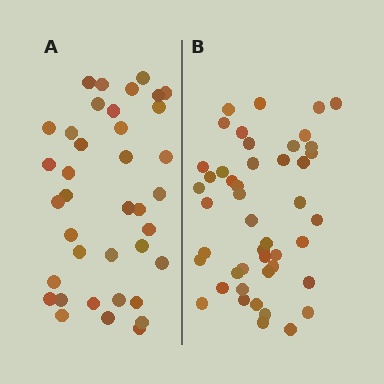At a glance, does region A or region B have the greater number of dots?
Region B (the right region) has more dots.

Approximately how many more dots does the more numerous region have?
Region B has roughly 8 or so more dots than region A.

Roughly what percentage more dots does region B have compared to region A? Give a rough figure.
About 20% more.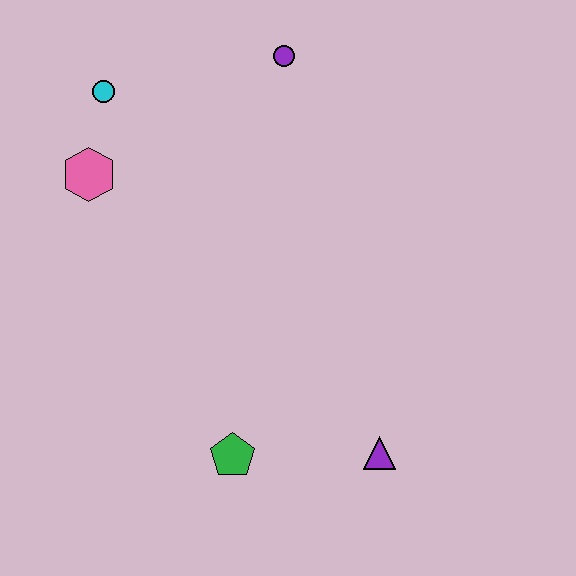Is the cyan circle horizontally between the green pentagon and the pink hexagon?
Yes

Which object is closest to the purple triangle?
The green pentagon is closest to the purple triangle.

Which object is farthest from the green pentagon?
The purple circle is farthest from the green pentagon.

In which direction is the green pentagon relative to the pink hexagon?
The green pentagon is below the pink hexagon.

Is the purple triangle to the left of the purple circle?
No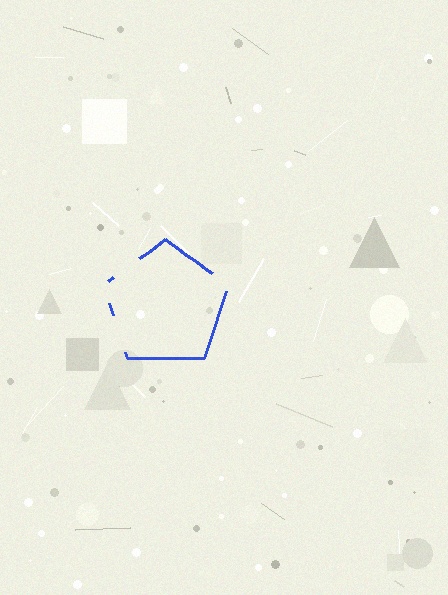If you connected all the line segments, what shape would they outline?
They would outline a pentagon.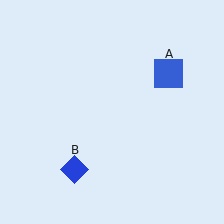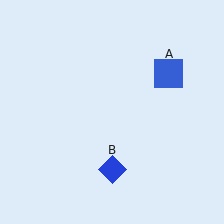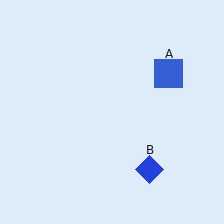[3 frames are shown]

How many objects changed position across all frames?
1 object changed position: blue diamond (object B).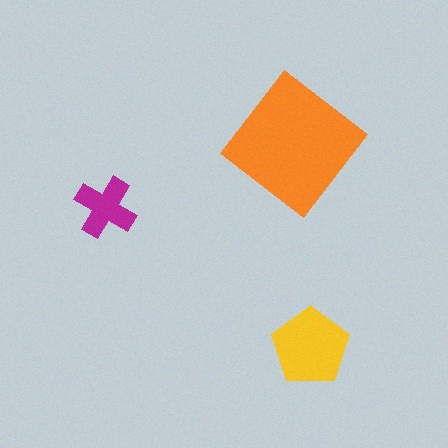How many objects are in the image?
There are 3 objects in the image.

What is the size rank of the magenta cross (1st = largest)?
3rd.